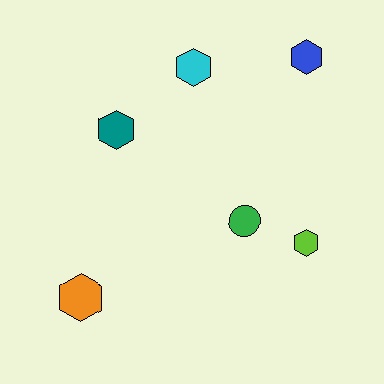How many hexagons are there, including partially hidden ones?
There are 5 hexagons.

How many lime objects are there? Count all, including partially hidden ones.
There is 1 lime object.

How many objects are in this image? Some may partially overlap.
There are 6 objects.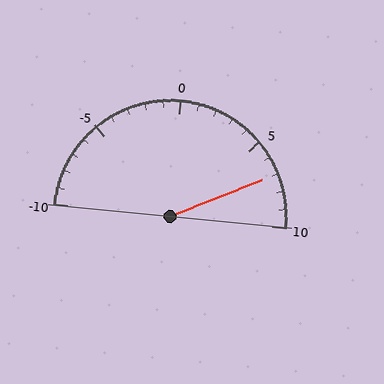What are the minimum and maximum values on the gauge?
The gauge ranges from -10 to 10.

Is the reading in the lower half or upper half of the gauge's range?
The reading is in the upper half of the range (-10 to 10).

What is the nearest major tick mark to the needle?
The nearest major tick mark is 5.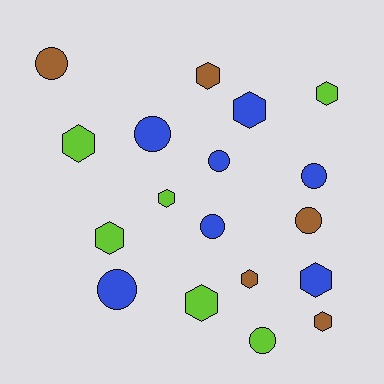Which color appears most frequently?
Blue, with 7 objects.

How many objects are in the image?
There are 18 objects.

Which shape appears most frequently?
Hexagon, with 10 objects.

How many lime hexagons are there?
There are 5 lime hexagons.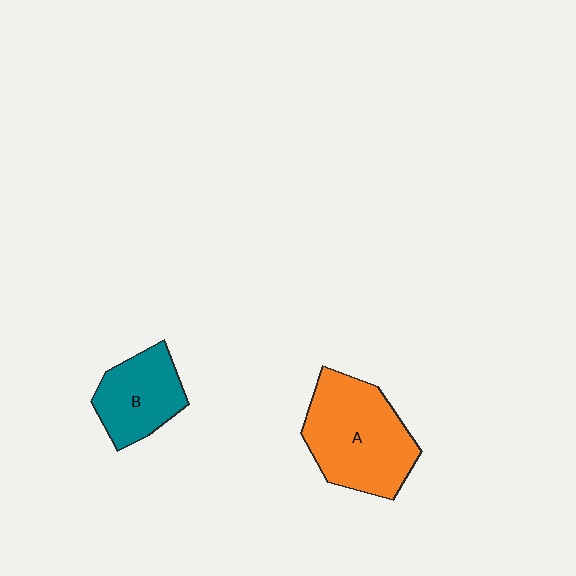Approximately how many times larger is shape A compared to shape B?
Approximately 1.6 times.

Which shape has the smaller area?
Shape B (teal).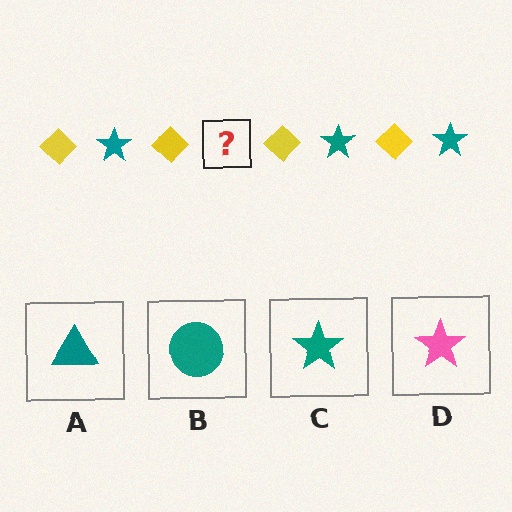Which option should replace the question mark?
Option C.